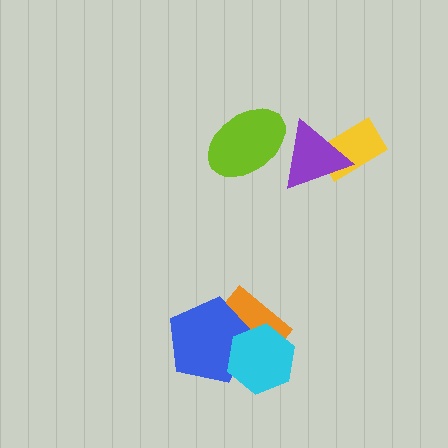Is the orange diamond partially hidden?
Yes, it is partially covered by another shape.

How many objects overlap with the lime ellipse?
1 object overlaps with the lime ellipse.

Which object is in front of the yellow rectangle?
The purple triangle is in front of the yellow rectangle.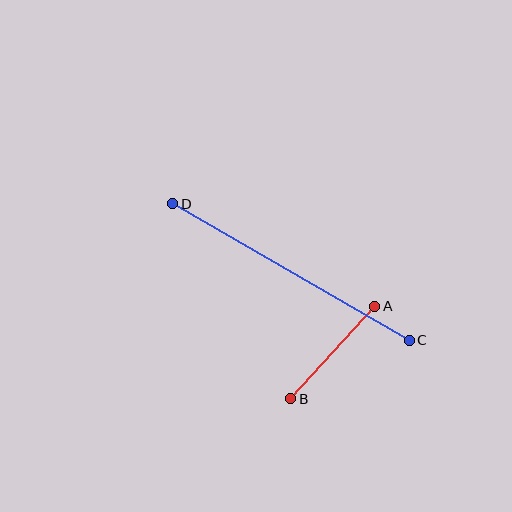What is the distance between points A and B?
The distance is approximately 125 pixels.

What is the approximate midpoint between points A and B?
The midpoint is at approximately (333, 352) pixels.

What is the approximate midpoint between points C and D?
The midpoint is at approximately (291, 272) pixels.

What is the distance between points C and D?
The distance is approximately 273 pixels.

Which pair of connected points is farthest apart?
Points C and D are farthest apart.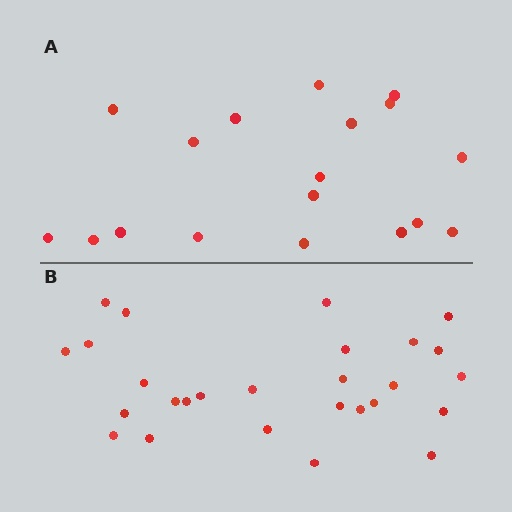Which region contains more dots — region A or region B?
Region B (the bottom region) has more dots.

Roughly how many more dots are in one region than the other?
Region B has roughly 8 or so more dots than region A.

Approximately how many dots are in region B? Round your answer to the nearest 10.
About 30 dots. (The exact count is 27, which rounds to 30.)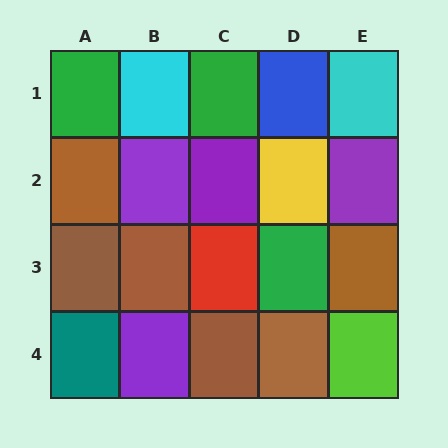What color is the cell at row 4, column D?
Brown.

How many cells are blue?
1 cell is blue.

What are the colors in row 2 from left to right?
Brown, purple, purple, yellow, purple.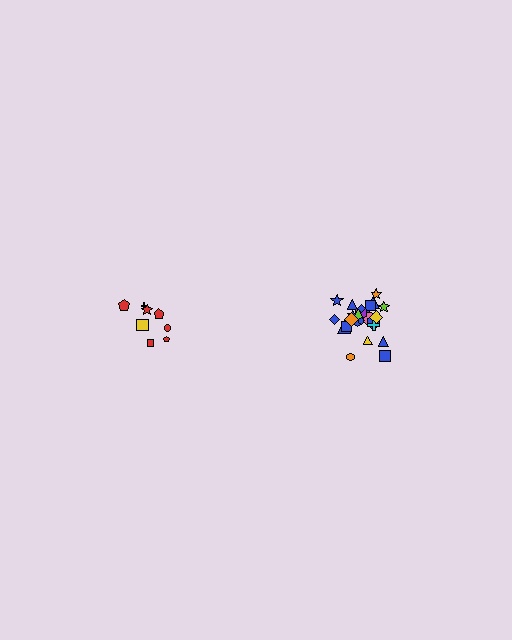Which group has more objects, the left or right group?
The right group.